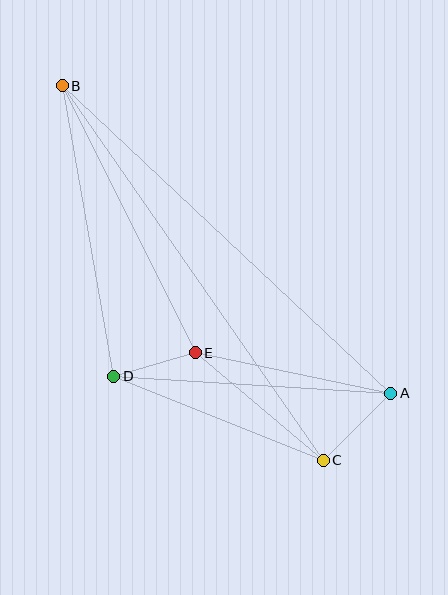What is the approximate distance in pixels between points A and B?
The distance between A and B is approximately 450 pixels.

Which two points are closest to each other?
Points D and E are closest to each other.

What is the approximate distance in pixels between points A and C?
The distance between A and C is approximately 95 pixels.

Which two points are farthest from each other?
Points B and C are farthest from each other.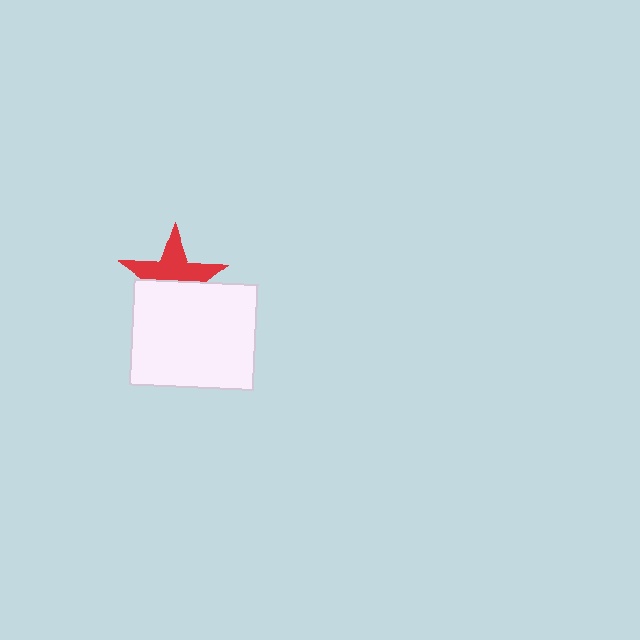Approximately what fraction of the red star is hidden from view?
Roughly 46% of the red star is hidden behind the white rectangle.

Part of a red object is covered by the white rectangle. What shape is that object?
It is a star.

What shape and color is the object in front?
The object in front is a white rectangle.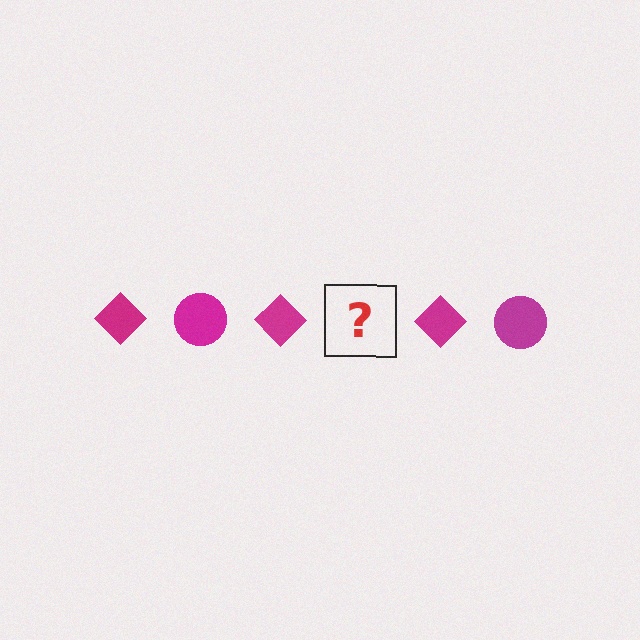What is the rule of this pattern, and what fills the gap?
The rule is that the pattern cycles through diamond, circle shapes in magenta. The gap should be filled with a magenta circle.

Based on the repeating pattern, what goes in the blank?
The blank should be a magenta circle.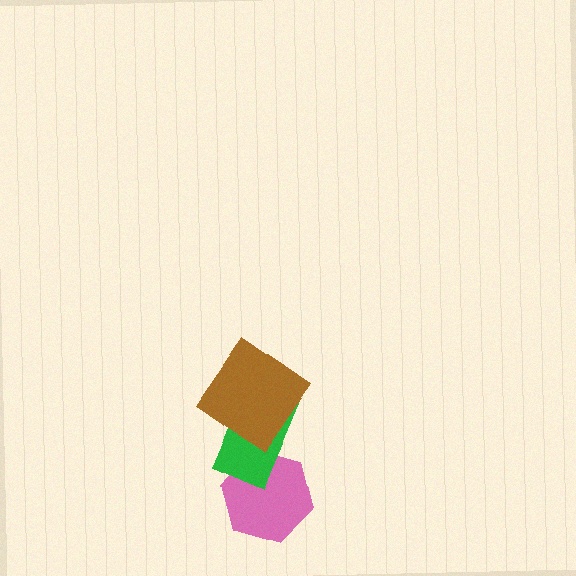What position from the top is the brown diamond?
The brown diamond is 1st from the top.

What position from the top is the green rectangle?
The green rectangle is 2nd from the top.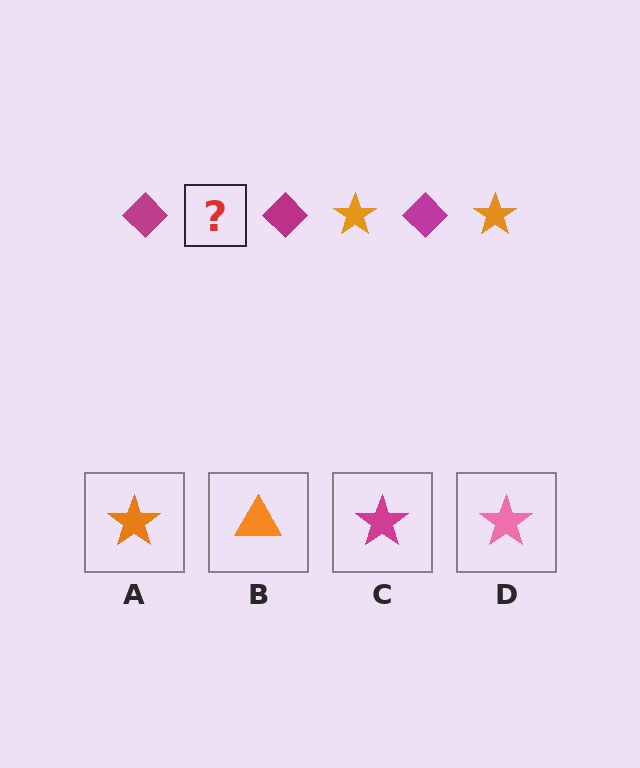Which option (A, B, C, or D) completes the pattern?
A.